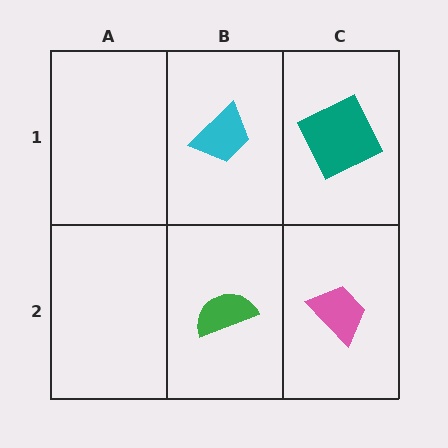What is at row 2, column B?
A green semicircle.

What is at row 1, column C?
A teal square.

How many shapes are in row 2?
2 shapes.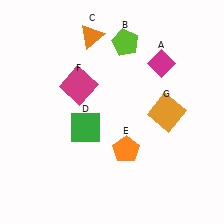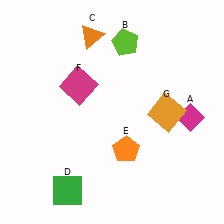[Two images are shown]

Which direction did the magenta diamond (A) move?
The magenta diamond (A) moved down.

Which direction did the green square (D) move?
The green square (D) moved down.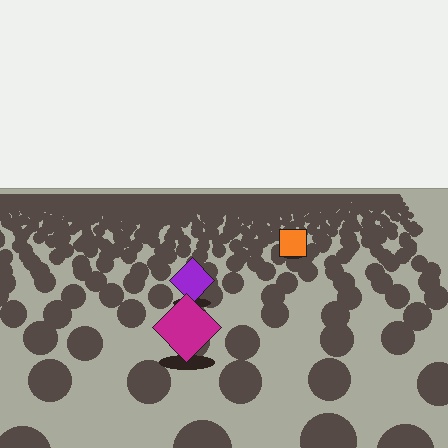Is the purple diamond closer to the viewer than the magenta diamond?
No. The magenta diamond is closer — you can tell from the texture gradient: the ground texture is coarser near it.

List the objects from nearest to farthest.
From nearest to farthest: the magenta diamond, the purple diamond, the orange square.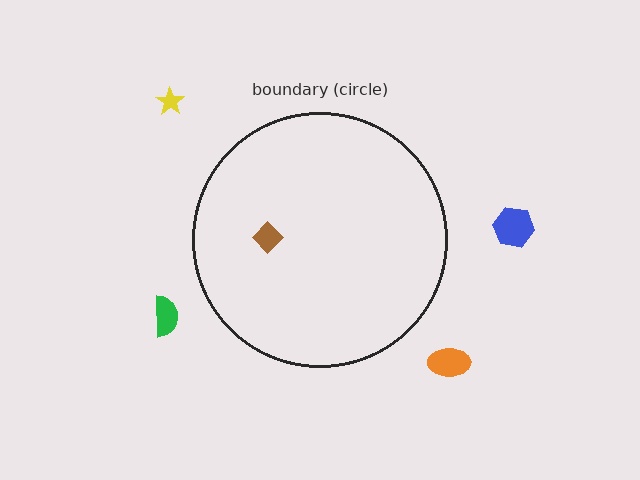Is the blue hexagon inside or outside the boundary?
Outside.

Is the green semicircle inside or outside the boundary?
Outside.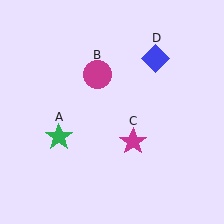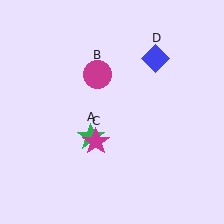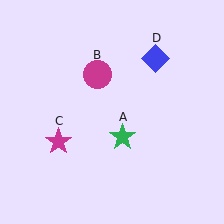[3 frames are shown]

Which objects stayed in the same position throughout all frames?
Magenta circle (object B) and blue diamond (object D) remained stationary.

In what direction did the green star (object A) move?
The green star (object A) moved right.